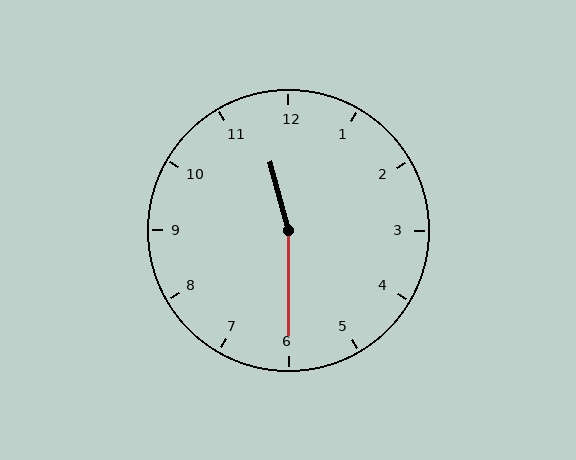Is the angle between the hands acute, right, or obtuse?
It is obtuse.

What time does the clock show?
11:30.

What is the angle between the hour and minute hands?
Approximately 165 degrees.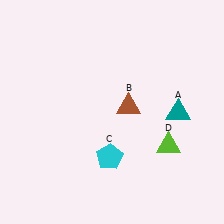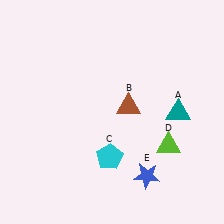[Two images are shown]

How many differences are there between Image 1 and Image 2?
There is 1 difference between the two images.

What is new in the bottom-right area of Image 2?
A blue star (E) was added in the bottom-right area of Image 2.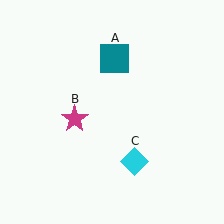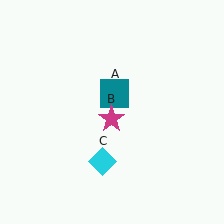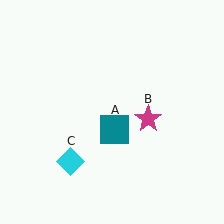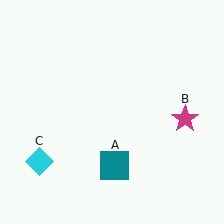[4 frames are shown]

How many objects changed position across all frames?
3 objects changed position: teal square (object A), magenta star (object B), cyan diamond (object C).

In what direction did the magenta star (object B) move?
The magenta star (object B) moved right.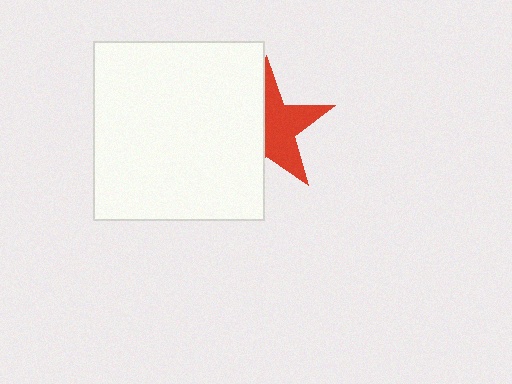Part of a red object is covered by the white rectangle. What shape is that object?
It is a star.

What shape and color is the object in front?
The object in front is a white rectangle.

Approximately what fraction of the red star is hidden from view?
Roughly 48% of the red star is hidden behind the white rectangle.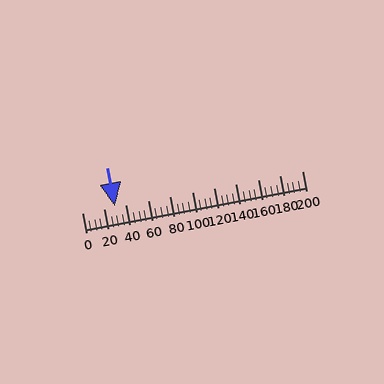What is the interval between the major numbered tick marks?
The major tick marks are spaced 20 units apart.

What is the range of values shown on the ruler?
The ruler shows values from 0 to 200.